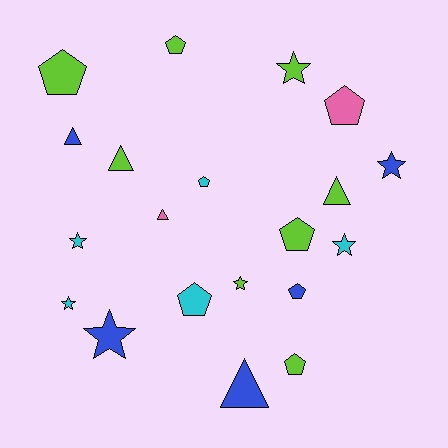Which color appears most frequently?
Lime, with 8 objects.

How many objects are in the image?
There are 20 objects.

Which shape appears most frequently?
Pentagon, with 8 objects.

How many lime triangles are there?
There are 2 lime triangles.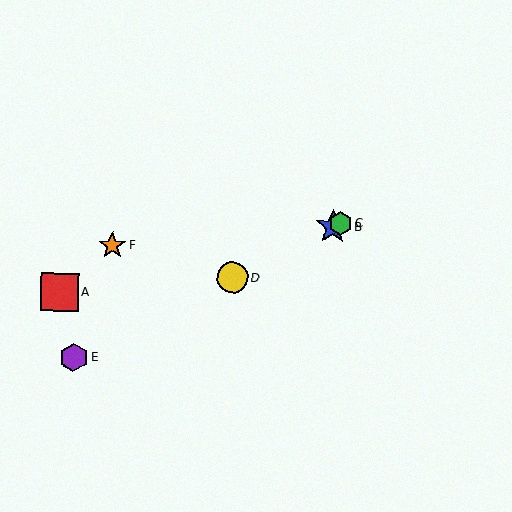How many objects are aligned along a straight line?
4 objects (B, C, D, E) are aligned along a straight line.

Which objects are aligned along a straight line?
Objects B, C, D, E are aligned along a straight line.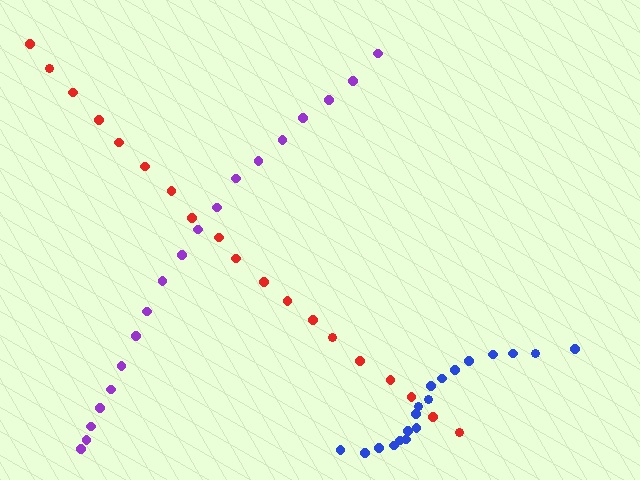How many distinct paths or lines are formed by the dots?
There are 3 distinct paths.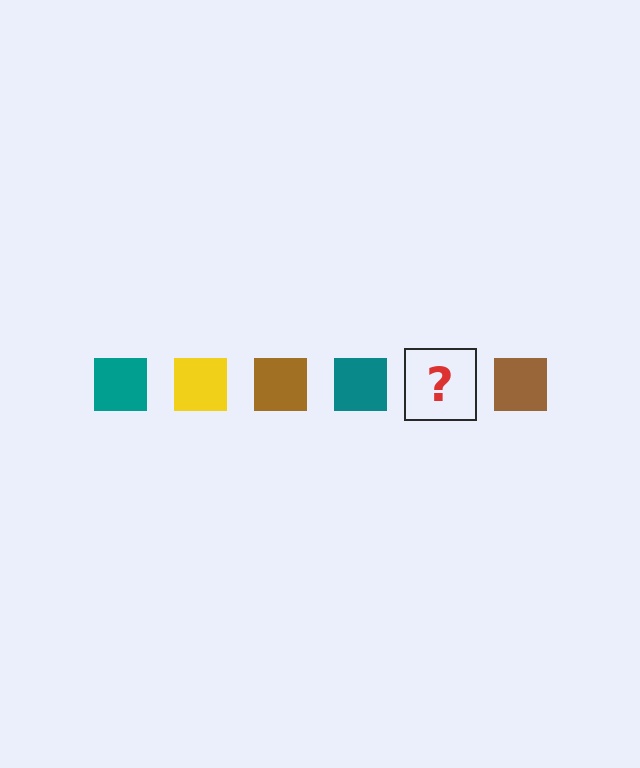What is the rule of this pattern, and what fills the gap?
The rule is that the pattern cycles through teal, yellow, brown squares. The gap should be filled with a yellow square.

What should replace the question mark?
The question mark should be replaced with a yellow square.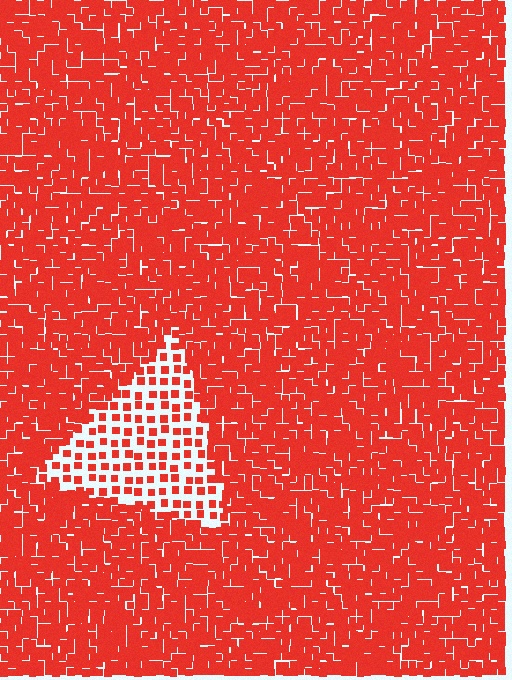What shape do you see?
I see a triangle.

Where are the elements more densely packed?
The elements are more densely packed outside the triangle boundary.